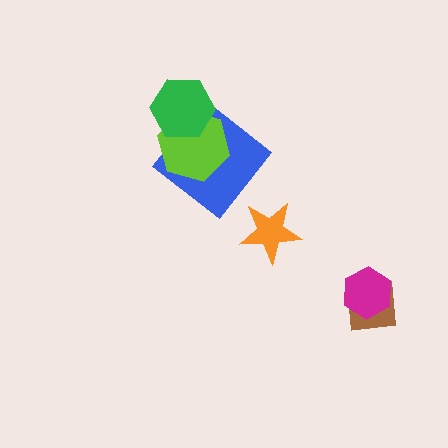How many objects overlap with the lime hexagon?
2 objects overlap with the lime hexagon.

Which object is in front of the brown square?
The magenta hexagon is in front of the brown square.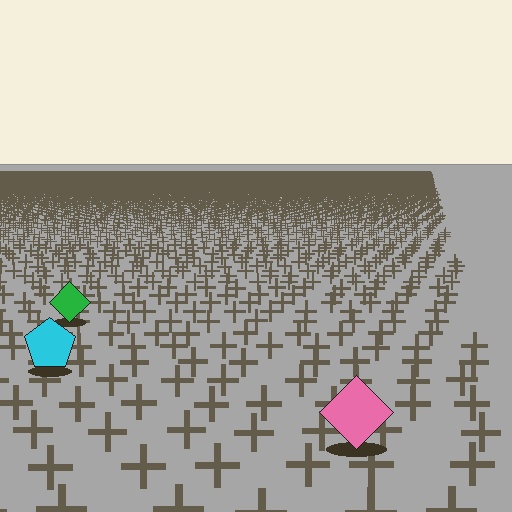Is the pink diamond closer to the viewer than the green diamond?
Yes. The pink diamond is closer — you can tell from the texture gradient: the ground texture is coarser near it.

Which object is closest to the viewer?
The pink diamond is closest. The texture marks near it are larger and more spread out.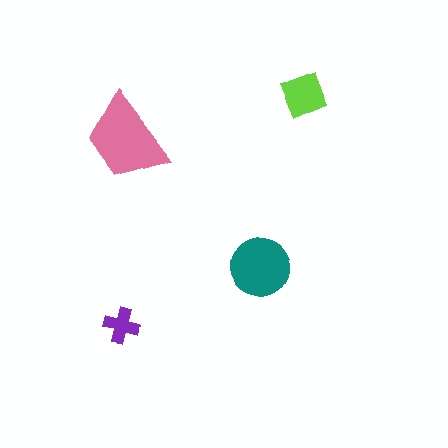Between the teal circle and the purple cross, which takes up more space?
The teal circle.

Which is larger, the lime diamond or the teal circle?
The teal circle.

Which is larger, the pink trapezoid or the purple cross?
The pink trapezoid.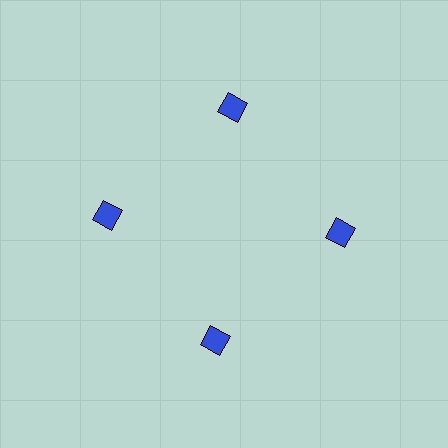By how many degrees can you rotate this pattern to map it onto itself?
The pattern maps onto itself every 90 degrees of rotation.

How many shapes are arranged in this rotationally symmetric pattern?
There are 4 shapes, arranged in 4 groups of 1.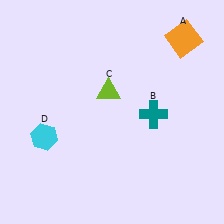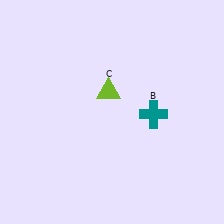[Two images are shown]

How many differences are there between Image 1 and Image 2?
There are 2 differences between the two images.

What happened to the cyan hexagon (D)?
The cyan hexagon (D) was removed in Image 2. It was in the bottom-left area of Image 1.